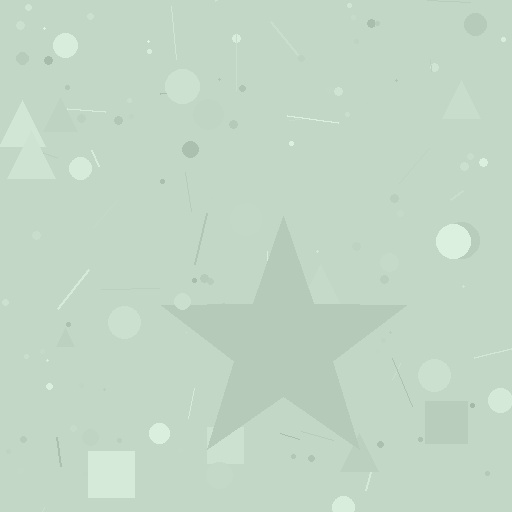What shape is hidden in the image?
A star is hidden in the image.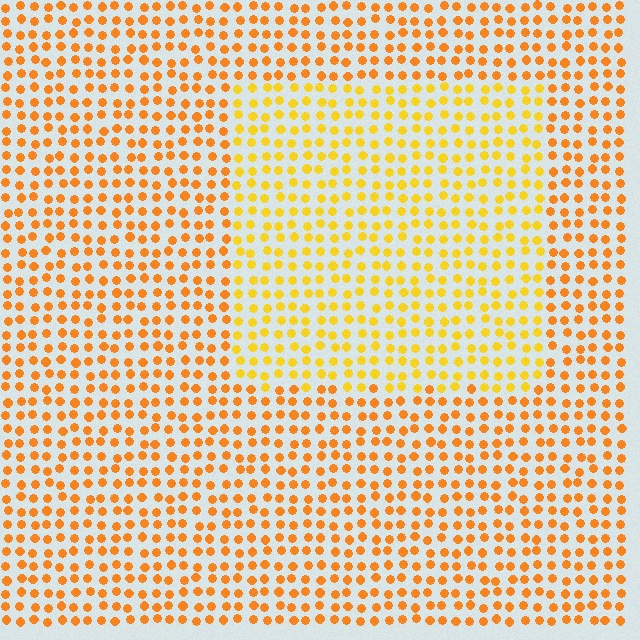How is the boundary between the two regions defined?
The boundary is defined purely by a slight shift in hue (about 22 degrees). Spacing, size, and orientation are identical on both sides.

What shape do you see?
I see a rectangle.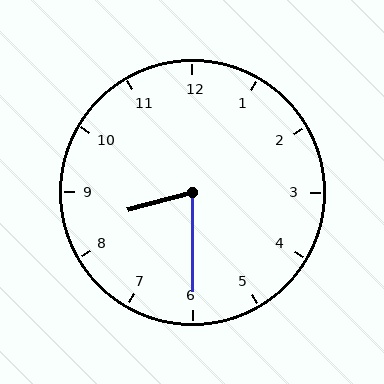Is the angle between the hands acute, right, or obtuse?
It is acute.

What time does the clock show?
8:30.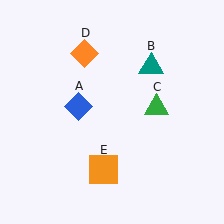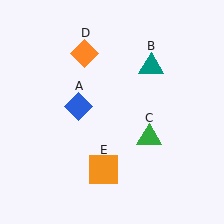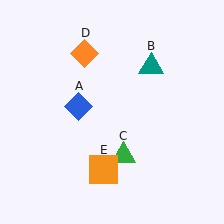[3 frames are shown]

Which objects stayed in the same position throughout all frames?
Blue diamond (object A) and teal triangle (object B) and orange diamond (object D) and orange square (object E) remained stationary.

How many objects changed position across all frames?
1 object changed position: green triangle (object C).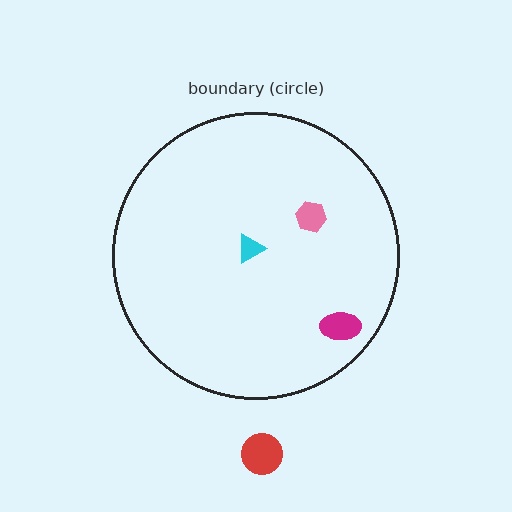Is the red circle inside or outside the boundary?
Outside.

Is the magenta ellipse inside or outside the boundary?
Inside.